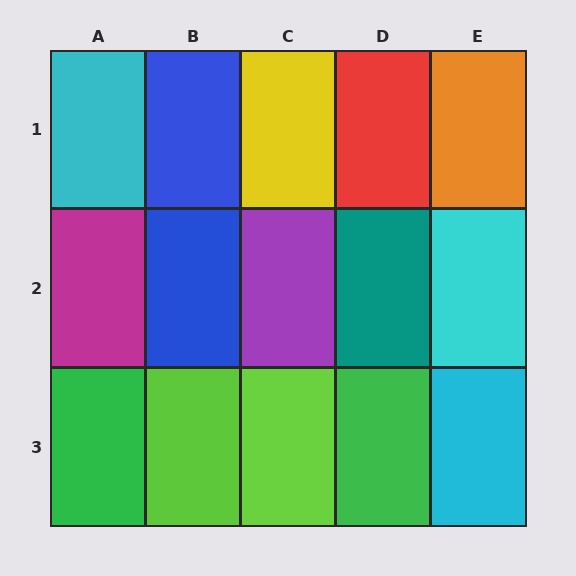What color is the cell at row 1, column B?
Blue.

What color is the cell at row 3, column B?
Lime.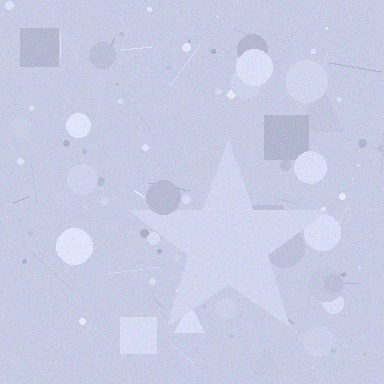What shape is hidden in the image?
A star is hidden in the image.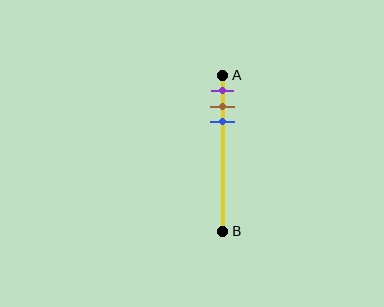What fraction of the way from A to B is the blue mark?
The blue mark is approximately 30% (0.3) of the way from A to B.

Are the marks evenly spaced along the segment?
Yes, the marks are approximately evenly spaced.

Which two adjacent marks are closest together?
The brown and blue marks are the closest adjacent pair.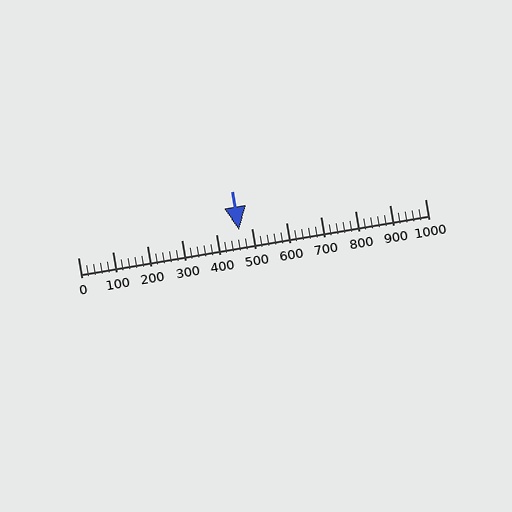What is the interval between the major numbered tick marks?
The major tick marks are spaced 100 units apart.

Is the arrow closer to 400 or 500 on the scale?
The arrow is closer to 500.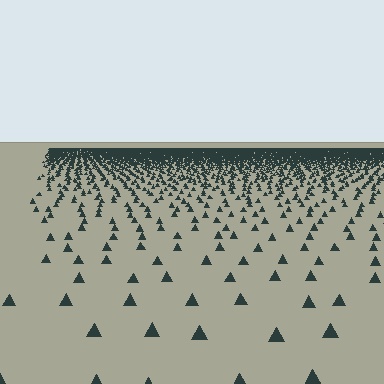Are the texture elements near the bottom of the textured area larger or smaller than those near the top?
Larger. Near the bottom, elements are closer to the viewer and appear at a bigger on-screen size.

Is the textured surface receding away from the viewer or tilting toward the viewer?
The surface is receding away from the viewer. Texture elements get smaller and denser toward the top.